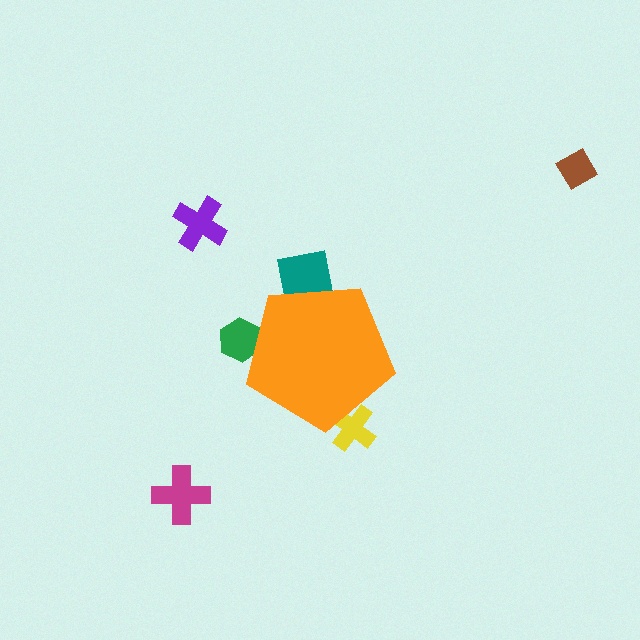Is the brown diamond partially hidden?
No, the brown diamond is fully visible.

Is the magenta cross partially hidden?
No, the magenta cross is fully visible.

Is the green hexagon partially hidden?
Yes, the green hexagon is partially hidden behind the orange pentagon.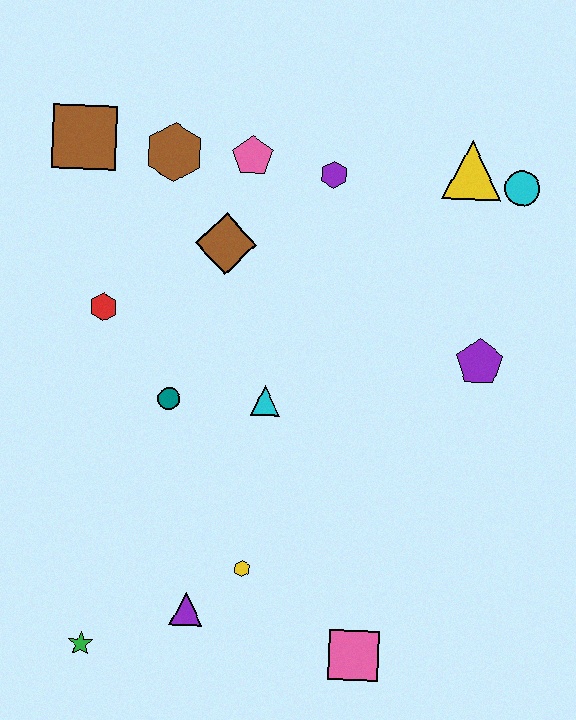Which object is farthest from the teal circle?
The cyan circle is farthest from the teal circle.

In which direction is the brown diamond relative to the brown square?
The brown diamond is to the right of the brown square.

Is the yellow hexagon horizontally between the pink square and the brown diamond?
Yes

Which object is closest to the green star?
The purple triangle is closest to the green star.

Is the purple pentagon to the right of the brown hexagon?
Yes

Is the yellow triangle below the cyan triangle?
No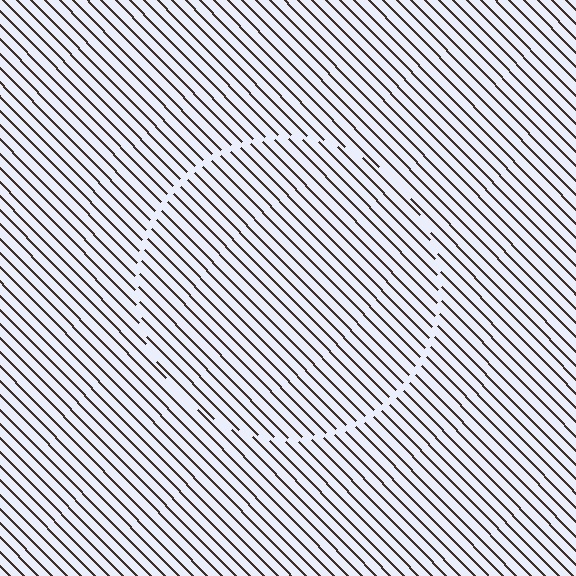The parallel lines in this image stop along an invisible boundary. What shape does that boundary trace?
An illusory circle. The interior of the shape contains the same grating, shifted by half a period — the contour is defined by the phase discontinuity where line-ends from the inner and outer gratings abut.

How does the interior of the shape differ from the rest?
The interior of the shape contains the same grating, shifted by half a period — the contour is defined by the phase discontinuity where line-ends from the inner and outer gratings abut.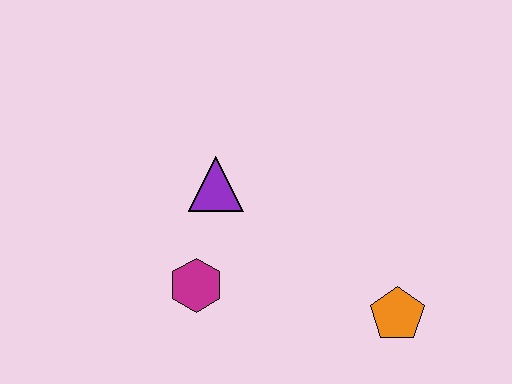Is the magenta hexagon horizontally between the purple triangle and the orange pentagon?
No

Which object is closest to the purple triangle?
The magenta hexagon is closest to the purple triangle.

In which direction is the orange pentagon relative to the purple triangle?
The orange pentagon is to the right of the purple triangle.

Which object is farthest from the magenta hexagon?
The orange pentagon is farthest from the magenta hexagon.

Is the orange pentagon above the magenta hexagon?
No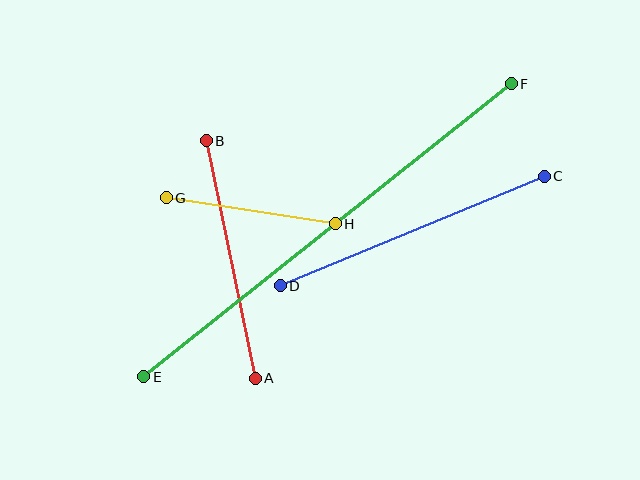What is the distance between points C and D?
The distance is approximately 286 pixels.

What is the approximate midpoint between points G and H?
The midpoint is at approximately (251, 211) pixels.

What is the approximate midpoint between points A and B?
The midpoint is at approximately (231, 259) pixels.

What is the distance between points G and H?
The distance is approximately 171 pixels.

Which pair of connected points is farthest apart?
Points E and F are farthest apart.